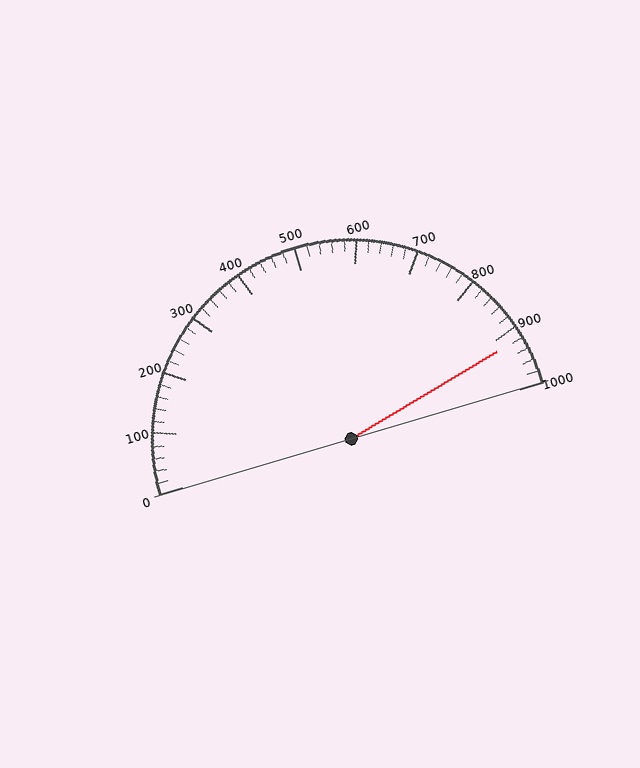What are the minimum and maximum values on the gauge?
The gauge ranges from 0 to 1000.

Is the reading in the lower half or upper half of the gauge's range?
The reading is in the upper half of the range (0 to 1000).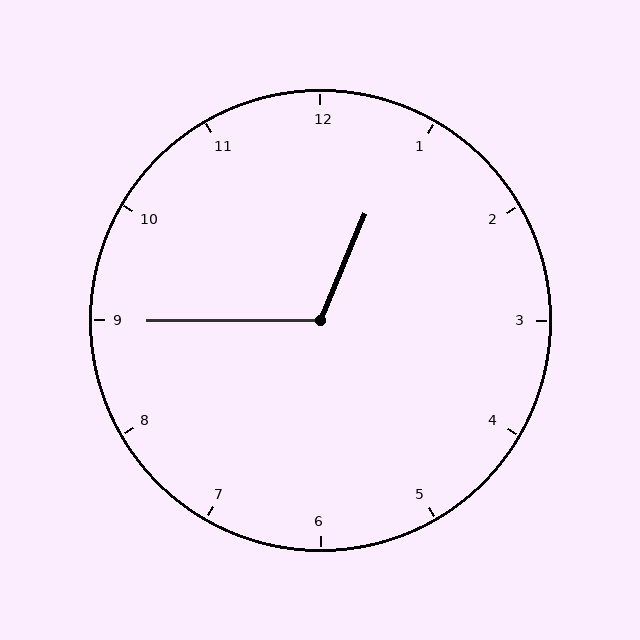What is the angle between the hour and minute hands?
Approximately 112 degrees.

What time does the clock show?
12:45.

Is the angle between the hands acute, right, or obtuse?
It is obtuse.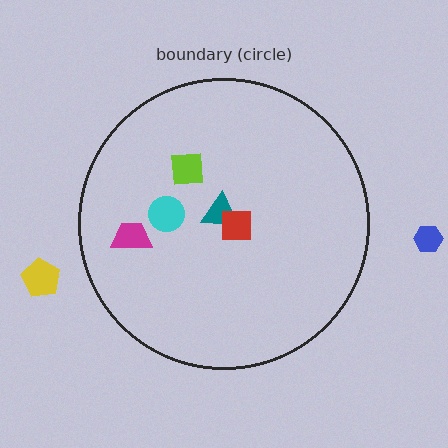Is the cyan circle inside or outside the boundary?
Inside.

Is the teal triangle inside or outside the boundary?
Inside.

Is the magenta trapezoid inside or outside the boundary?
Inside.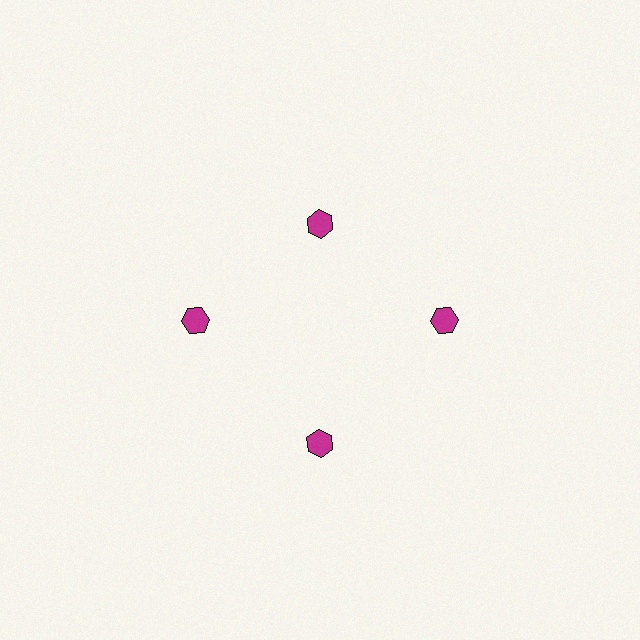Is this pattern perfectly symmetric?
No. The 4 magenta hexagons are arranged in a ring, but one element near the 12 o'clock position is pulled inward toward the center, breaking the 4-fold rotational symmetry.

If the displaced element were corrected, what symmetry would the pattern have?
It would have 4-fold rotational symmetry — the pattern would map onto itself every 90 degrees.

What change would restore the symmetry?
The symmetry would be restored by moving it outward, back onto the ring so that all 4 hexagons sit at equal angles and equal distance from the center.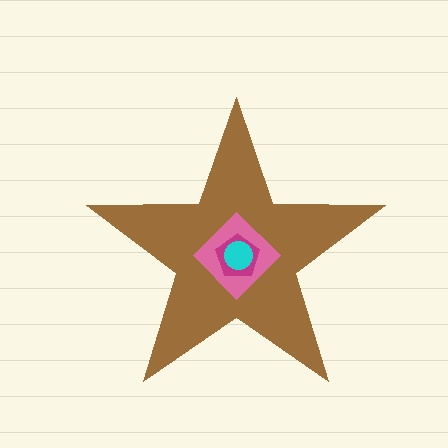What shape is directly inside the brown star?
The pink diamond.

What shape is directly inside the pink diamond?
The magenta pentagon.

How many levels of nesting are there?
4.